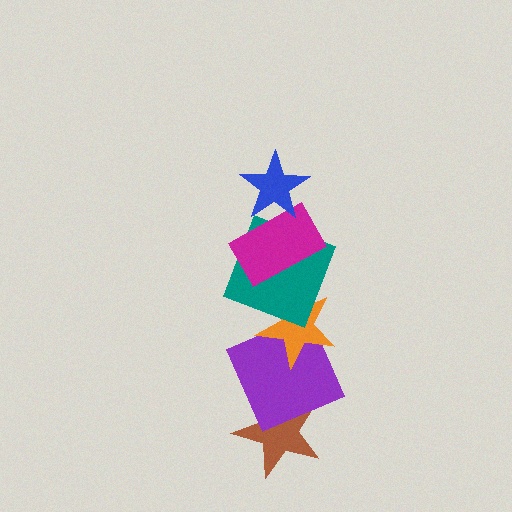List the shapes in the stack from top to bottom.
From top to bottom: the blue star, the magenta rectangle, the teal square, the orange star, the purple square, the brown star.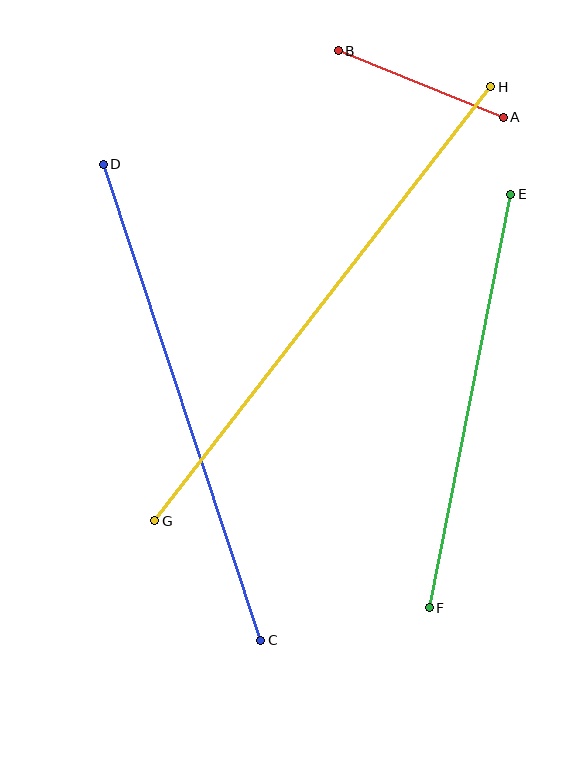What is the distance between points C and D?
The distance is approximately 502 pixels.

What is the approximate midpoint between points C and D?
The midpoint is at approximately (182, 402) pixels.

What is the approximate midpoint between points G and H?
The midpoint is at approximately (323, 304) pixels.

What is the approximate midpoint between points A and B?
The midpoint is at approximately (421, 84) pixels.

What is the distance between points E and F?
The distance is approximately 421 pixels.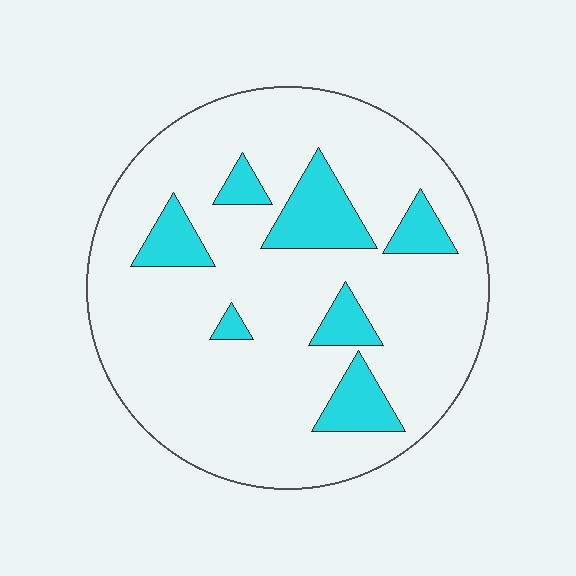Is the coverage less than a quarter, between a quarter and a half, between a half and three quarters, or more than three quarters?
Less than a quarter.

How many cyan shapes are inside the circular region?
7.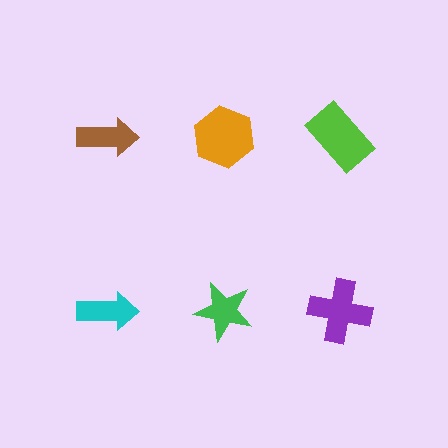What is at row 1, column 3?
A lime rectangle.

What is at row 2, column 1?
A cyan arrow.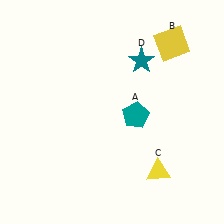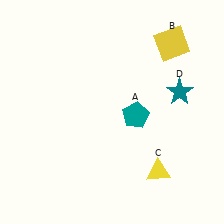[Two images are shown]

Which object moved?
The teal star (D) moved right.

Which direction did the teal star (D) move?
The teal star (D) moved right.